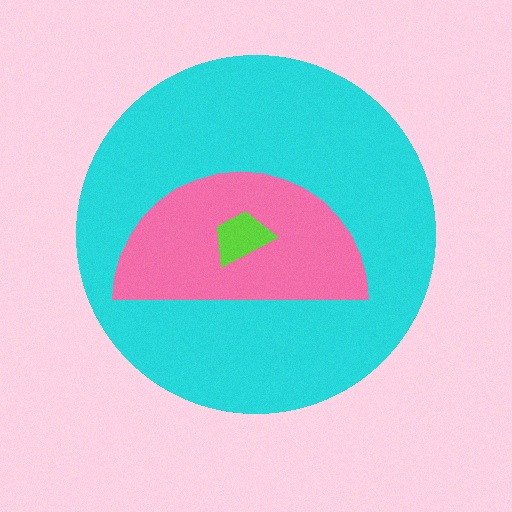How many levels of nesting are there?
3.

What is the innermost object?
The lime trapezoid.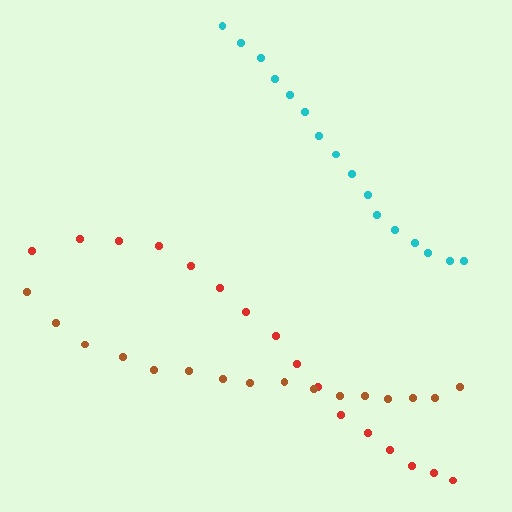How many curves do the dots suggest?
There are 3 distinct paths.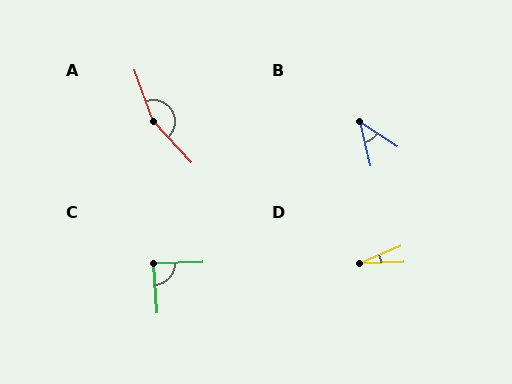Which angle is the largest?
A, at approximately 156 degrees.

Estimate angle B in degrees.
Approximately 43 degrees.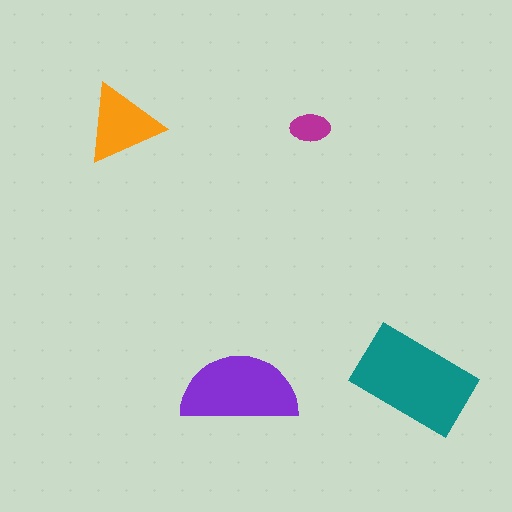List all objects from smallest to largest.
The magenta ellipse, the orange triangle, the purple semicircle, the teal rectangle.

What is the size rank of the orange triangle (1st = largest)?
3rd.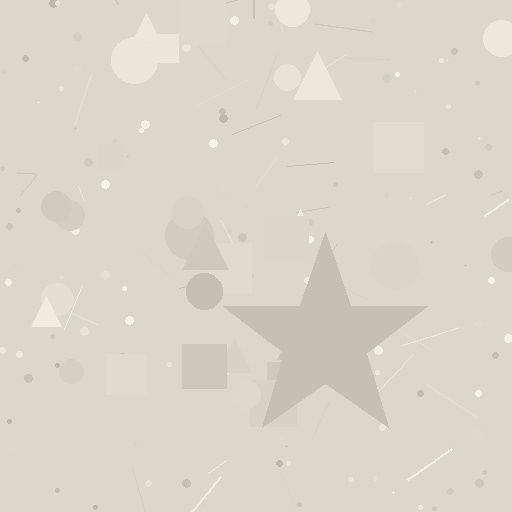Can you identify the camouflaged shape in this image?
The camouflaged shape is a star.